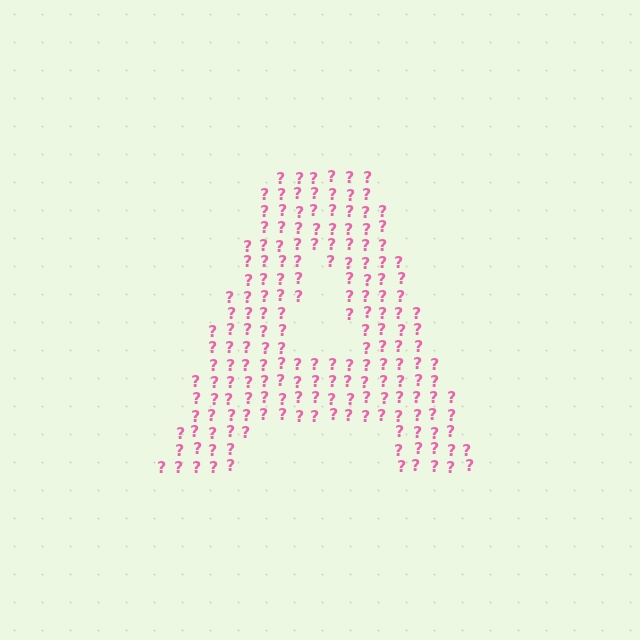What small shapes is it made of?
It is made of small question marks.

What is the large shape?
The large shape is the letter A.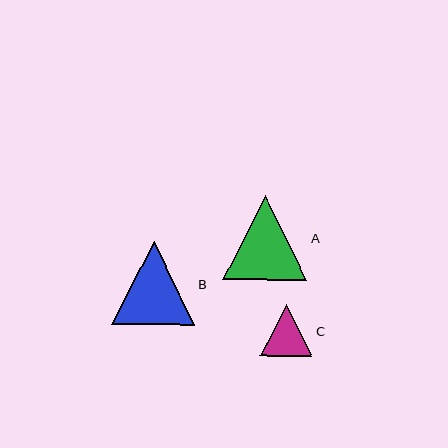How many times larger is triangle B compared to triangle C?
Triangle B is approximately 1.6 times the size of triangle C.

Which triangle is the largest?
Triangle A is the largest with a size of approximately 84 pixels.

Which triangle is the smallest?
Triangle C is the smallest with a size of approximately 52 pixels.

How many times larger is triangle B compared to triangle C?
Triangle B is approximately 1.6 times the size of triangle C.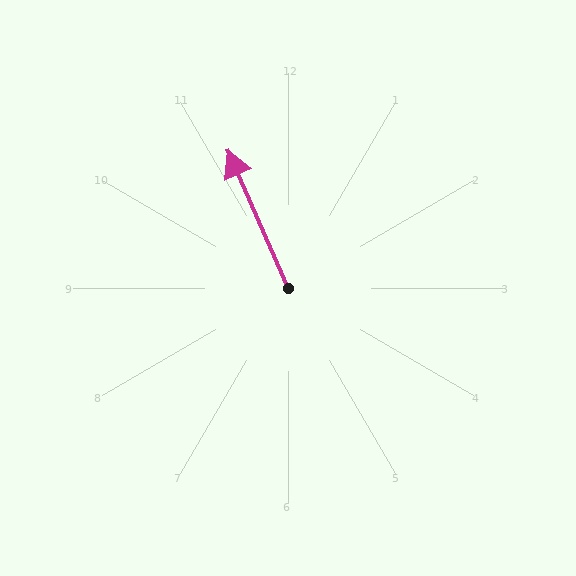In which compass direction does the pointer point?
Northwest.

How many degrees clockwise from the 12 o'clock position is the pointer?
Approximately 336 degrees.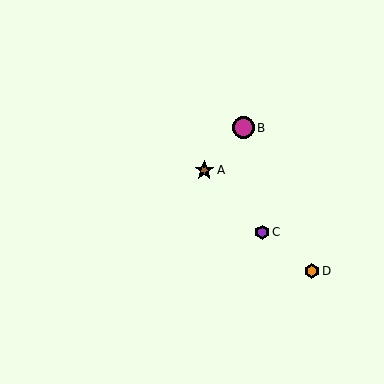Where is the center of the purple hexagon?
The center of the purple hexagon is at (262, 232).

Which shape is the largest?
The magenta circle (labeled B) is the largest.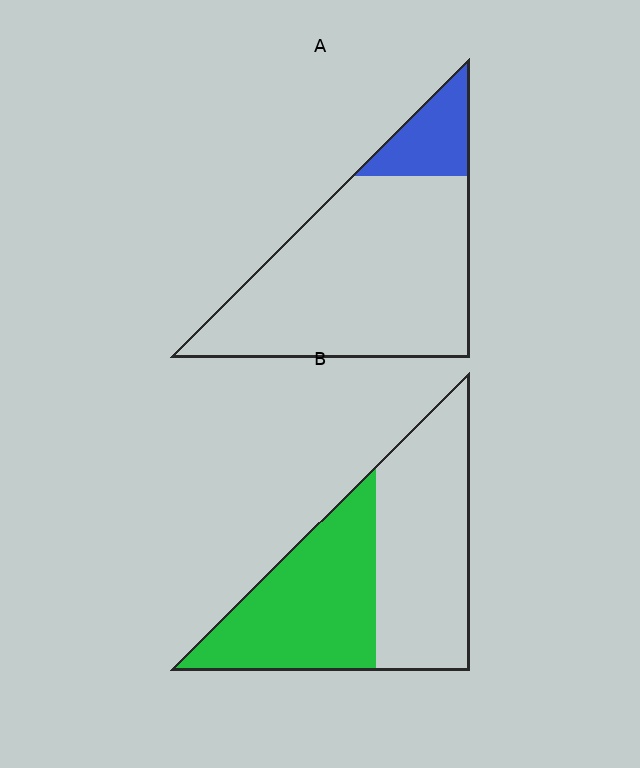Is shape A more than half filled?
No.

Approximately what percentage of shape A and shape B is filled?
A is approximately 15% and B is approximately 45%.